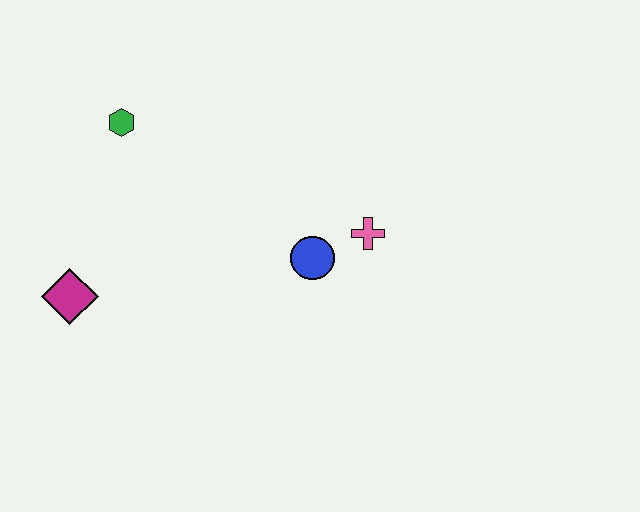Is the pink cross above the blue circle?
Yes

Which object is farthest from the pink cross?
The magenta diamond is farthest from the pink cross.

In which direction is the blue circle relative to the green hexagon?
The blue circle is to the right of the green hexagon.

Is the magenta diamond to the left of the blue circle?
Yes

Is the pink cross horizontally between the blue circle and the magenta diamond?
No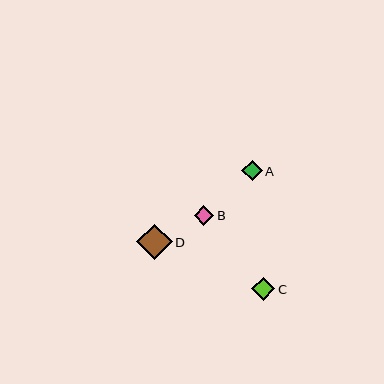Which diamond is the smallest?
Diamond B is the smallest with a size of approximately 19 pixels.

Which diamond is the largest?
Diamond D is the largest with a size of approximately 36 pixels.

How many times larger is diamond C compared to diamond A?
Diamond C is approximately 1.1 times the size of diamond A.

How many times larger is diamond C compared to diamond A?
Diamond C is approximately 1.1 times the size of diamond A.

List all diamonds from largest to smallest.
From largest to smallest: D, C, A, B.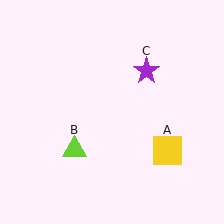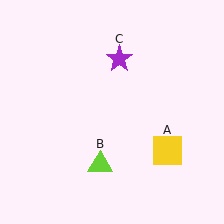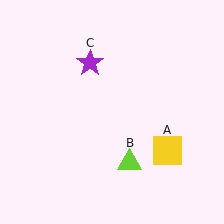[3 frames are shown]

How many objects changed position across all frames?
2 objects changed position: lime triangle (object B), purple star (object C).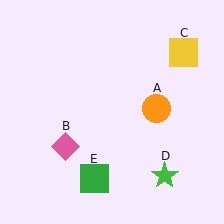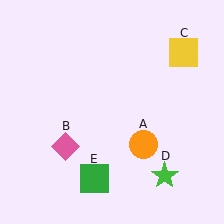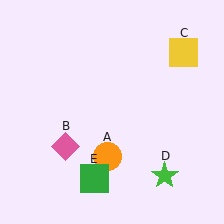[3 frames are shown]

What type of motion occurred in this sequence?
The orange circle (object A) rotated clockwise around the center of the scene.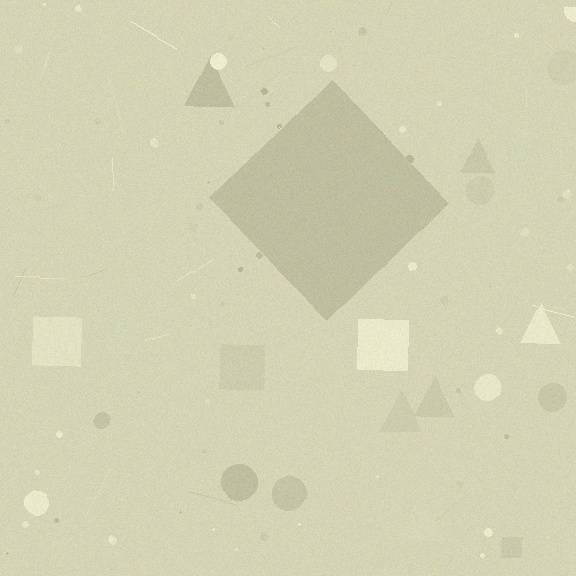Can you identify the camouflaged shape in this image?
The camouflaged shape is a diamond.